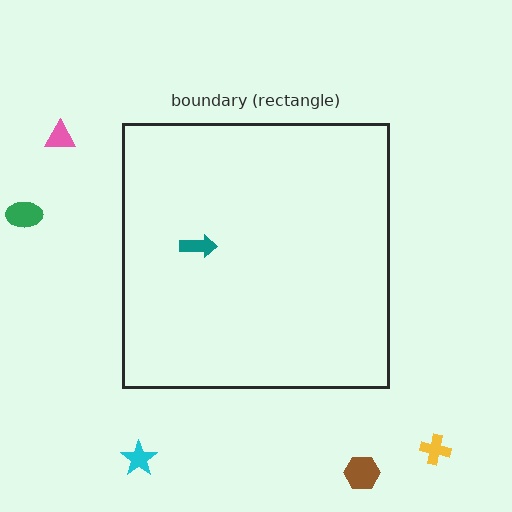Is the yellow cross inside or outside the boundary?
Outside.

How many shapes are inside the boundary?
1 inside, 5 outside.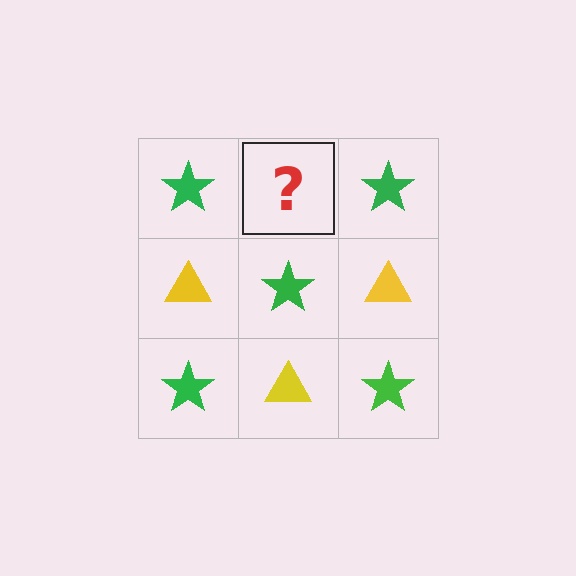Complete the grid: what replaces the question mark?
The question mark should be replaced with a yellow triangle.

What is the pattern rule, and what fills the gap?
The rule is that it alternates green star and yellow triangle in a checkerboard pattern. The gap should be filled with a yellow triangle.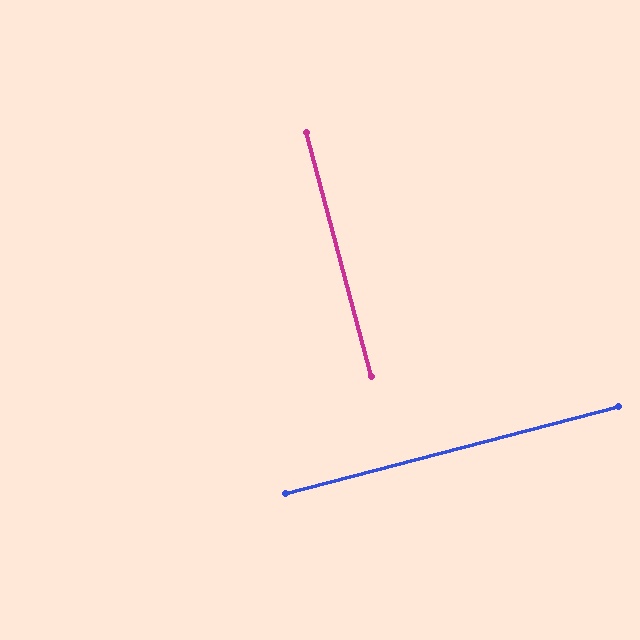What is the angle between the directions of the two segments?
Approximately 90 degrees.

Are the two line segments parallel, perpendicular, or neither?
Perpendicular — they meet at approximately 90°.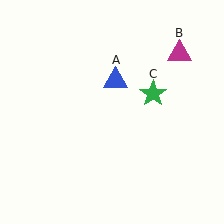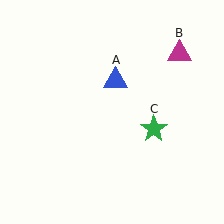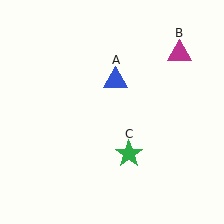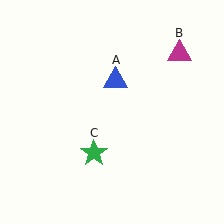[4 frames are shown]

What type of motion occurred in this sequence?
The green star (object C) rotated clockwise around the center of the scene.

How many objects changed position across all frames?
1 object changed position: green star (object C).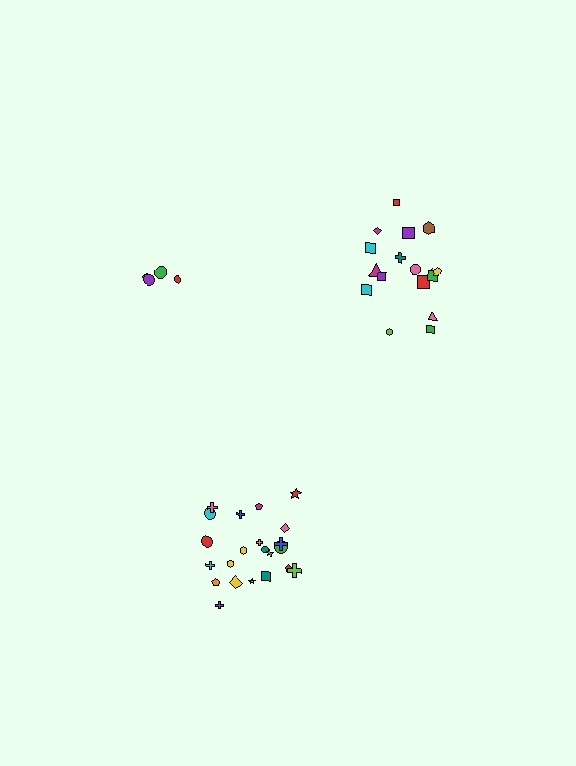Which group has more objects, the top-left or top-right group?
The top-right group.